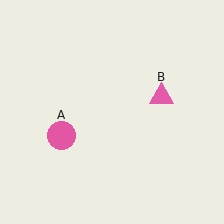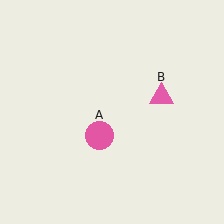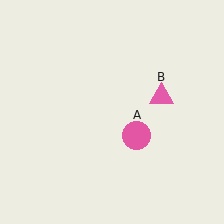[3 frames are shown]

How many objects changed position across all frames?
1 object changed position: pink circle (object A).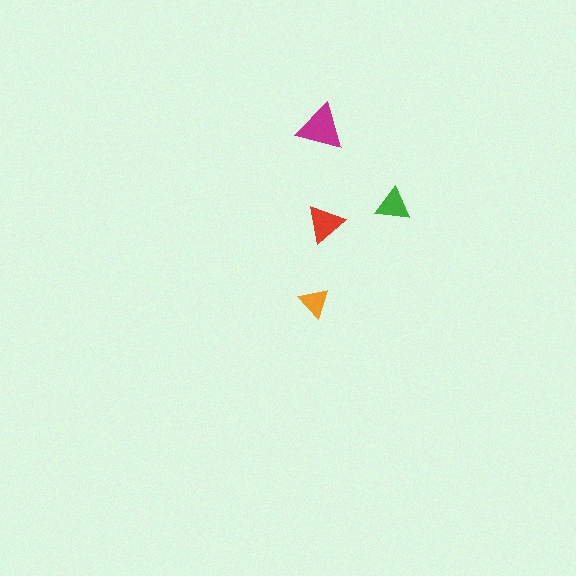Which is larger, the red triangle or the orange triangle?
The red one.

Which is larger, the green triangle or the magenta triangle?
The magenta one.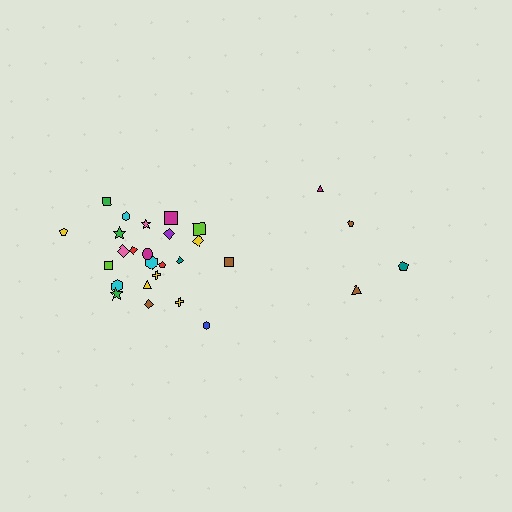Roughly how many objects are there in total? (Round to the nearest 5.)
Roughly 30 objects in total.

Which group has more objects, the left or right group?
The left group.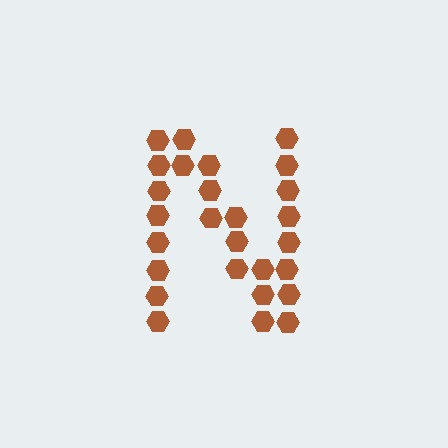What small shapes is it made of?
It is made of small hexagons.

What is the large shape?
The large shape is the letter N.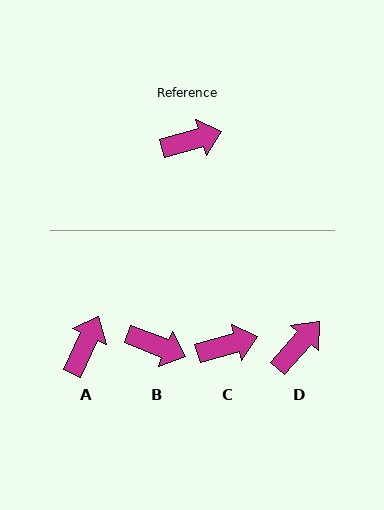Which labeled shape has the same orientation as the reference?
C.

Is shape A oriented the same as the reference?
No, it is off by about 49 degrees.